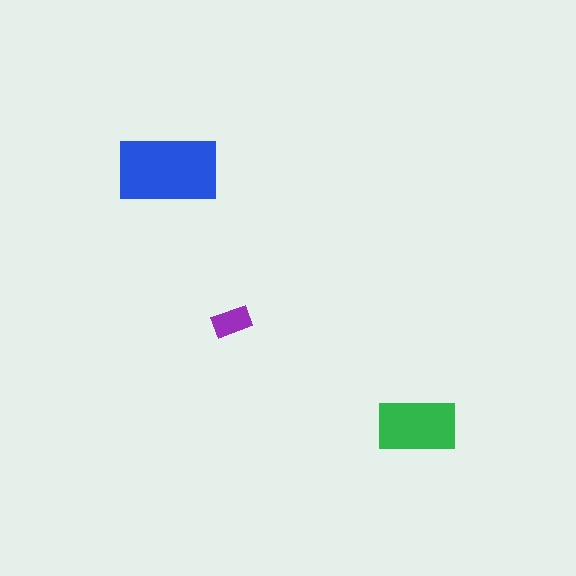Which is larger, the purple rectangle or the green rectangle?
The green one.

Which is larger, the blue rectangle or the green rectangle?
The blue one.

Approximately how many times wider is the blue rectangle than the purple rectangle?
About 2.5 times wider.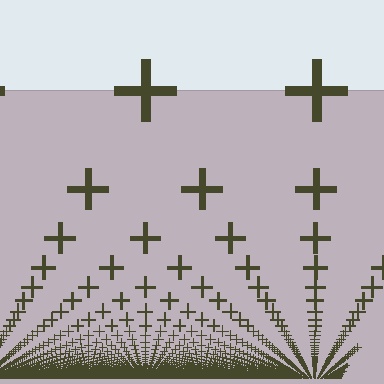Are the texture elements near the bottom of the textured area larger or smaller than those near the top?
Smaller. The gradient is inverted — elements near the bottom are smaller and denser.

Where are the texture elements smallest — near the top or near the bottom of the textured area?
Near the bottom.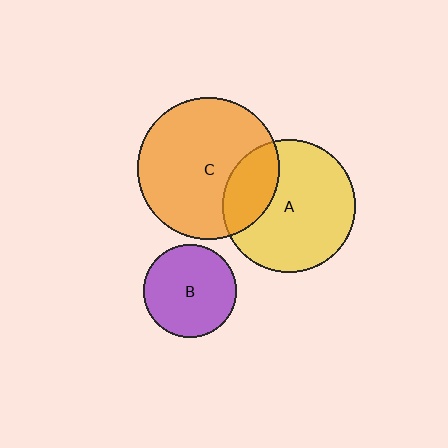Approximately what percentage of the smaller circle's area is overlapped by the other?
Approximately 25%.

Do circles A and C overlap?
Yes.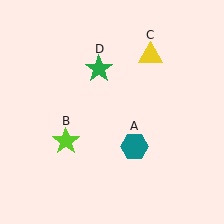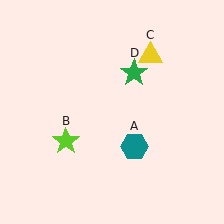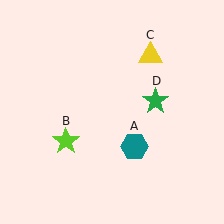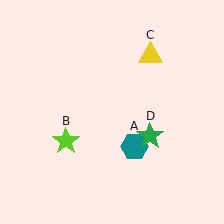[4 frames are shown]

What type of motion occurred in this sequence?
The green star (object D) rotated clockwise around the center of the scene.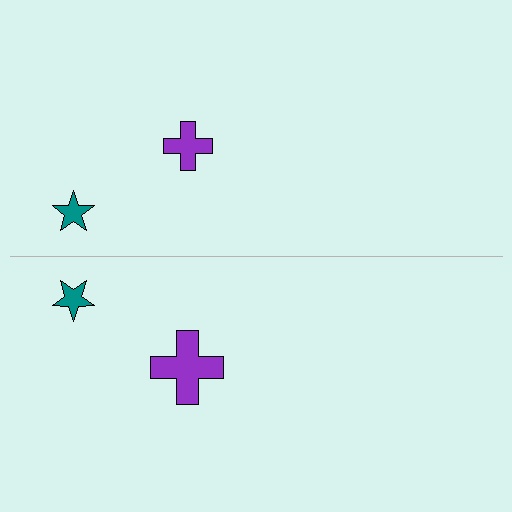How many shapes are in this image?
There are 4 shapes in this image.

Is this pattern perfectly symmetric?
No, the pattern is not perfectly symmetric. The purple cross on the bottom side has a different size than its mirror counterpart.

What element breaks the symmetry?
The purple cross on the bottom side has a different size than its mirror counterpart.